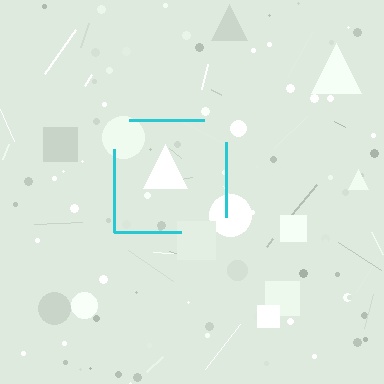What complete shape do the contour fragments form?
The contour fragments form a square.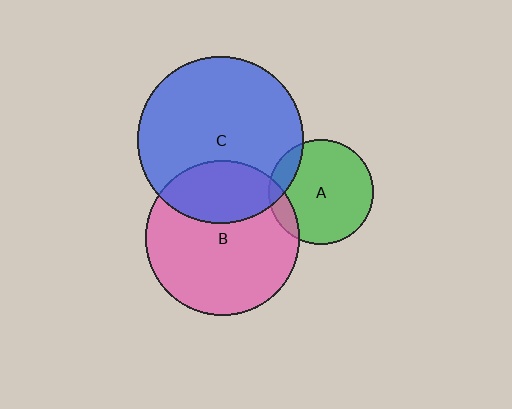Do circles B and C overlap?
Yes.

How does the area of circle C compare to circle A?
Approximately 2.5 times.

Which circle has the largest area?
Circle C (blue).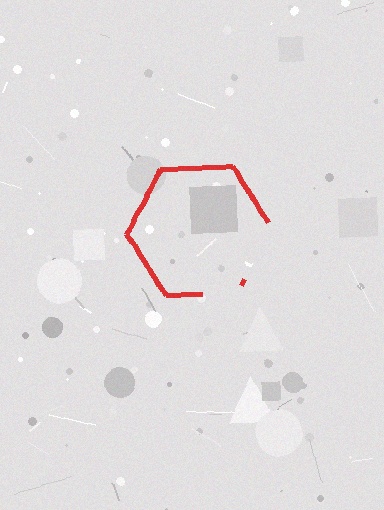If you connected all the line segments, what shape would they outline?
They would outline a hexagon.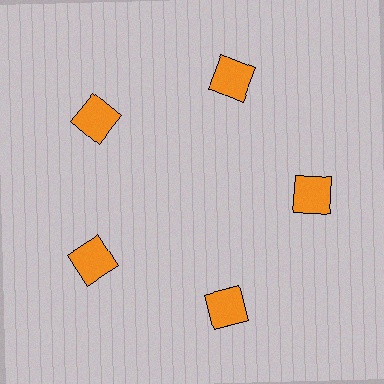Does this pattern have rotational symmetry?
Yes, this pattern has 5-fold rotational symmetry. It looks the same after rotating 72 degrees around the center.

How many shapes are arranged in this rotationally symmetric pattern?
There are 5 shapes, arranged in 5 groups of 1.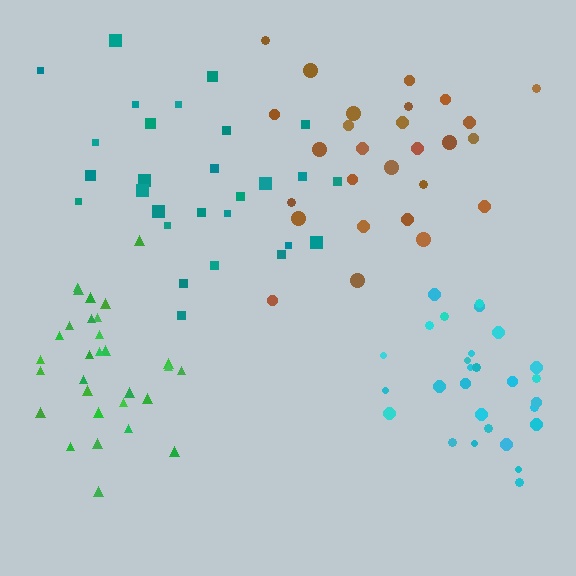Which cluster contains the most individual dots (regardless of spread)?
Green (30).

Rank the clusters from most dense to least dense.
green, cyan, brown, teal.